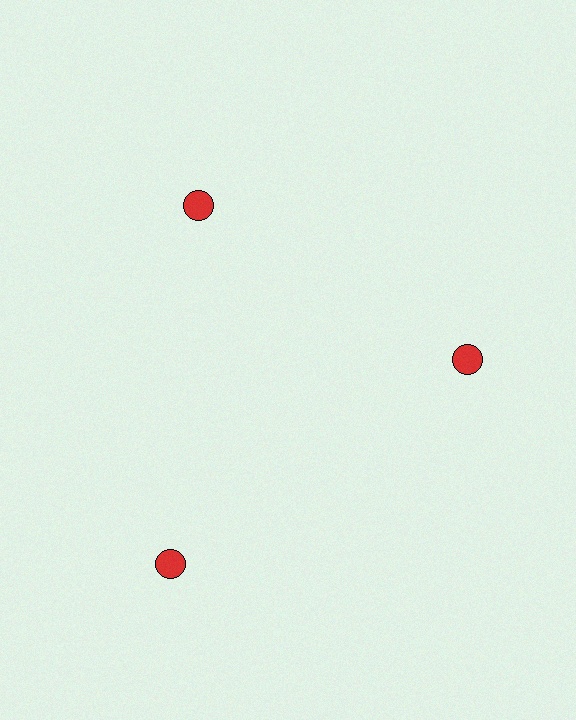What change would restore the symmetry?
The symmetry would be restored by moving it inward, back onto the ring so that all 3 circles sit at equal angles and equal distance from the center.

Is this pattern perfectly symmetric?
No. The 3 red circles are arranged in a ring, but one element near the 7 o'clock position is pushed outward from the center, breaking the 3-fold rotational symmetry.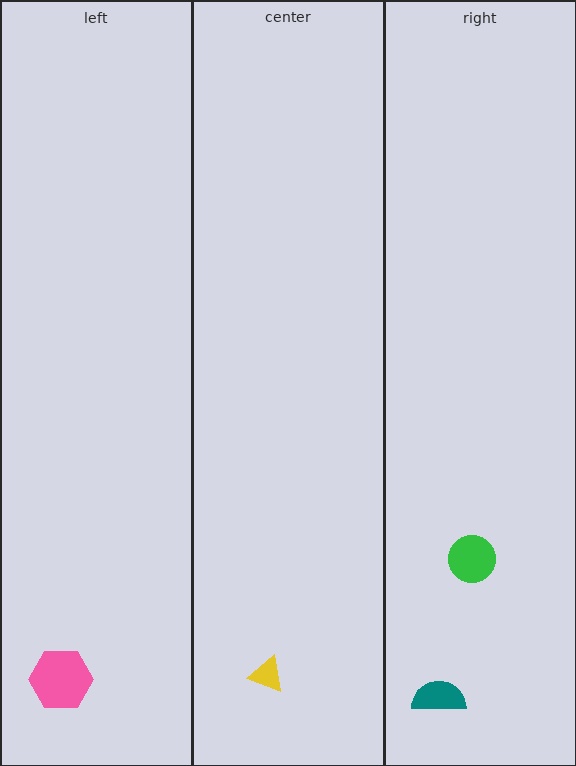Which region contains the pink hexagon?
The left region.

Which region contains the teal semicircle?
The right region.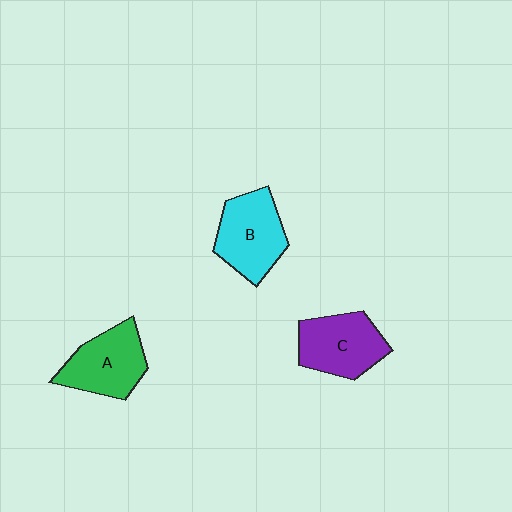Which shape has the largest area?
Shape B (cyan).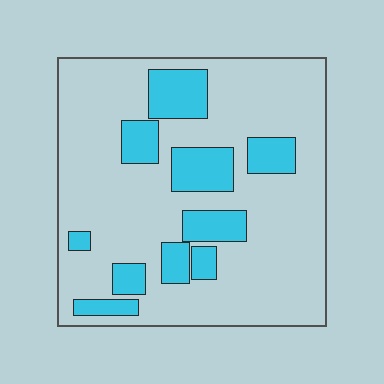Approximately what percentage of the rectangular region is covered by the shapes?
Approximately 20%.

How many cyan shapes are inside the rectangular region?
10.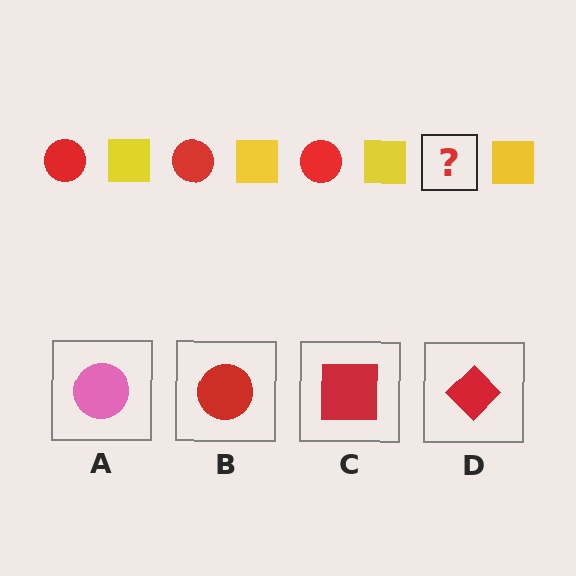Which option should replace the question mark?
Option B.